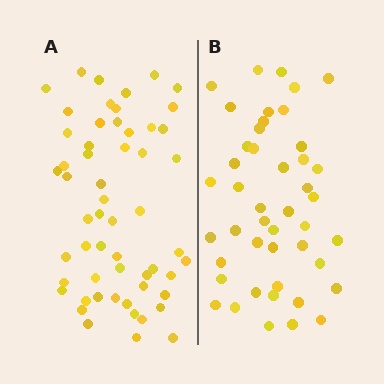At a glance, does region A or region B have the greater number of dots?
Region A (the left region) has more dots.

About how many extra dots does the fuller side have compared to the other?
Region A has roughly 12 or so more dots than region B.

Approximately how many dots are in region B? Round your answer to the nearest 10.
About 40 dots. (The exact count is 45, which rounds to 40.)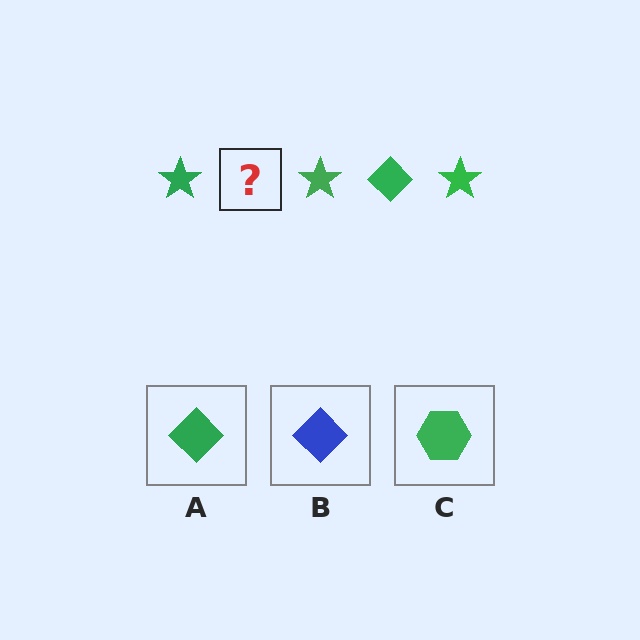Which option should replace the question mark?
Option A.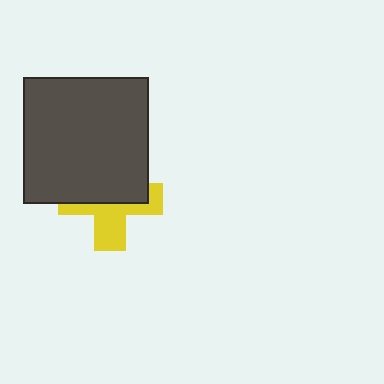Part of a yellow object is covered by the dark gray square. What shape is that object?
It is a cross.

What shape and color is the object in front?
The object in front is a dark gray square.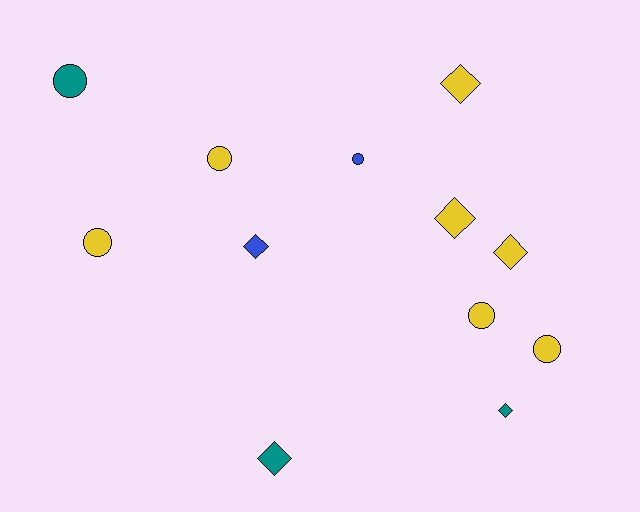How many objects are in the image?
There are 12 objects.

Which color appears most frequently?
Yellow, with 7 objects.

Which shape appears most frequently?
Circle, with 6 objects.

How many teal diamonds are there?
There are 2 teal diamonds.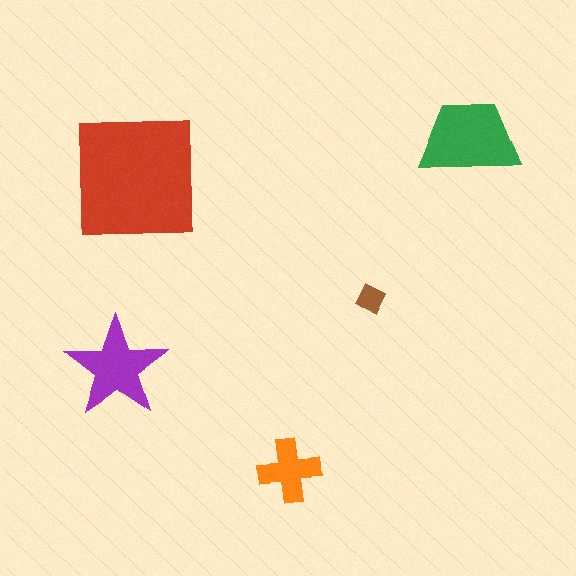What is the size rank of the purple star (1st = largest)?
3rd.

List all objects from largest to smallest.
The red square, the green trapezoid, the purple star, the orange cross, the brown diamond.